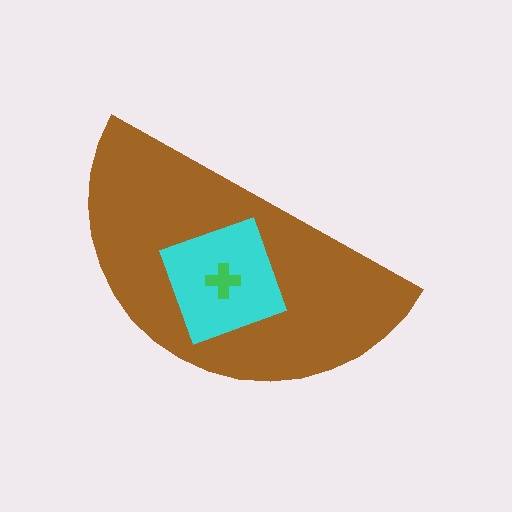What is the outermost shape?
The brown semicircle.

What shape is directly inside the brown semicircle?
The cyan diamond.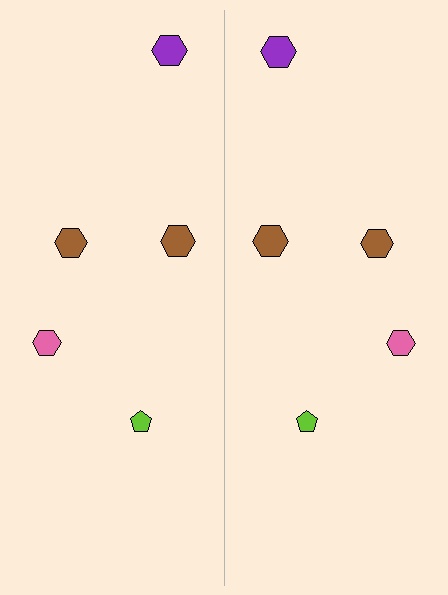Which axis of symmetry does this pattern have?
The pattern has a vertical axis of symmetry running through the center of the image.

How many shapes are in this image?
There are 10 shapes in this image.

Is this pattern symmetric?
Yes, this pattern has bilateral (reflection) symmetry.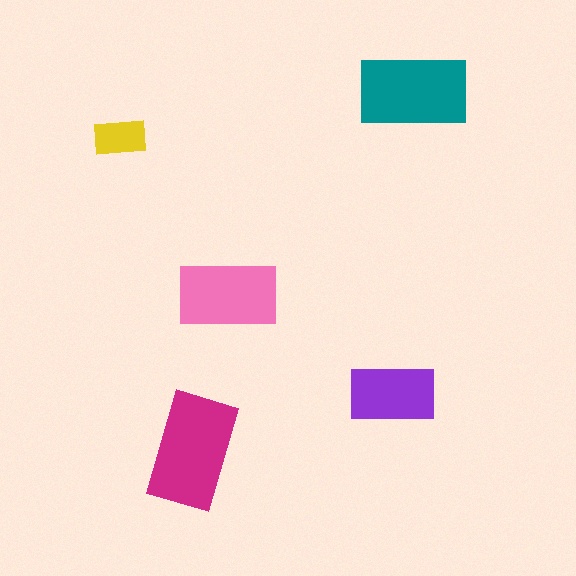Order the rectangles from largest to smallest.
the magenta one, the teal one, the pink one, the purple one, the yellow one.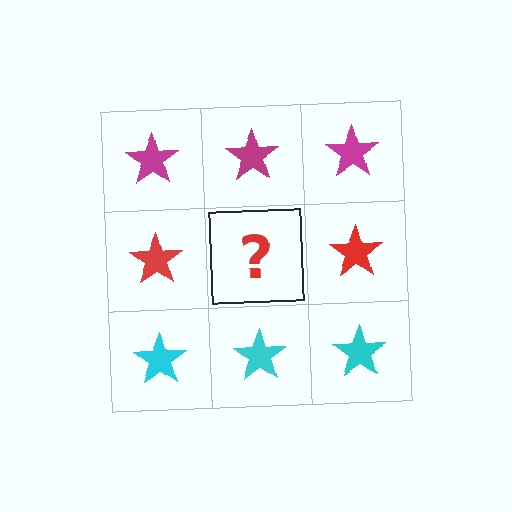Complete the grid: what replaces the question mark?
The question mark should be replaced with a red star.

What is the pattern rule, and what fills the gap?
The rule is that each row has a consistent color. The gap should be filled with a red star.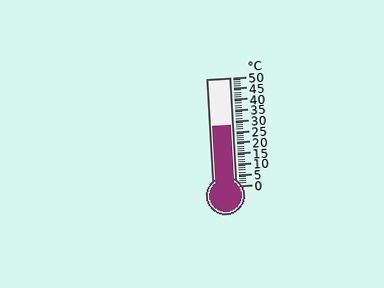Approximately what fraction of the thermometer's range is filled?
The thermometer is filled to approximately 55% of its range.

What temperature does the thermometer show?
The thermometer shows approximately 28°C.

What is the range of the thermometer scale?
The thermometer scale ranges from 0°C to 50°C.